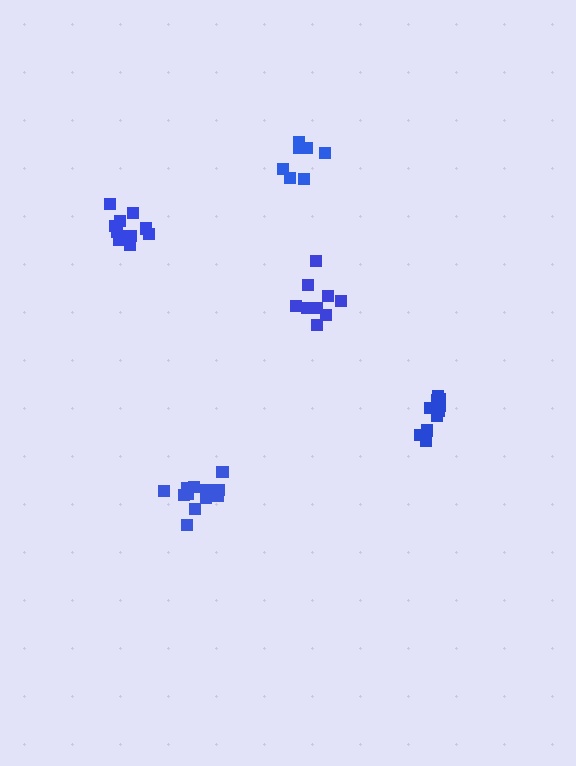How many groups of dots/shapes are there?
There are 5 groups.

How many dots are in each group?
Group 1: 9 dots, Group 2: 13 dots, Group 3: 7 dots, Group 4: 10 dots, Group 5: 11 dots (50 total).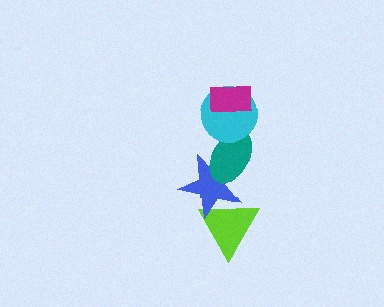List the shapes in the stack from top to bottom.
From top to bottom: the magenta rectangle, the cyan circle, the teal ellipse, the blue star, the lime triangle.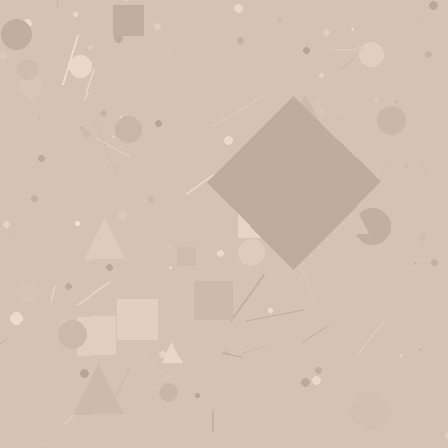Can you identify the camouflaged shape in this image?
The camouflaged shape is a diamond.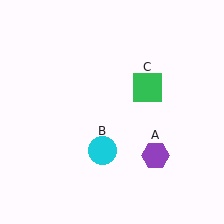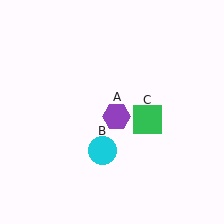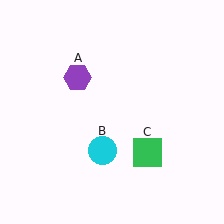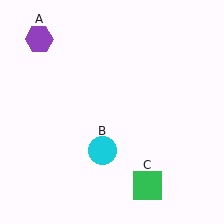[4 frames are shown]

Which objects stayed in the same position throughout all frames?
Cyan circle (object B) remained stationary.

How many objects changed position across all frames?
2 objects changed position: purple hexagon (object A), green square (object C).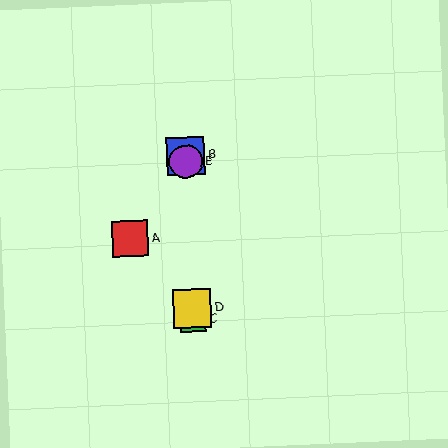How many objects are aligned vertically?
4 objects (B, C, D, E) are aligned vertically.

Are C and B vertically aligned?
Yes, both are at x≈193.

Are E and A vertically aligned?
No, E is at x≈186 and A is at x≈130.